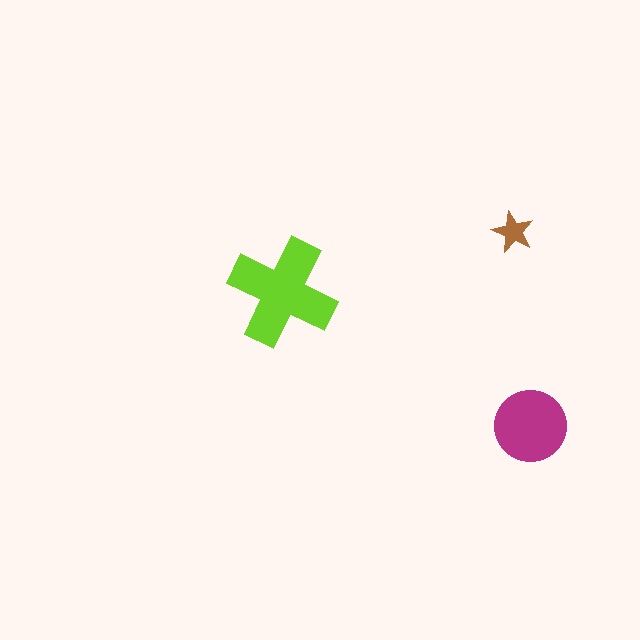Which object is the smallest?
The brown star.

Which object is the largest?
The lime cross.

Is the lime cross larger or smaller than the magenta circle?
Larger.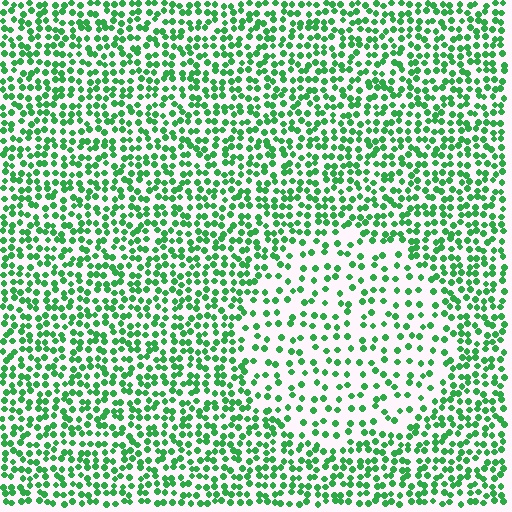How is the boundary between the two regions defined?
The boundary is defined by a change in element density (approximately 2.0x ratio). All elements are the same color, size, and shape.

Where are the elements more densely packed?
The elements are more densely packed outside the circle boundary.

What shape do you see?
I see a circle.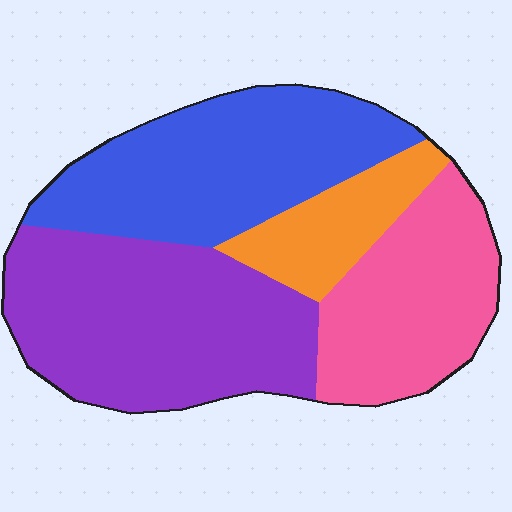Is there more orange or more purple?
Purple.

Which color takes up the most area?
Purple, at roughly 35%.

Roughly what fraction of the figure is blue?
Blue takes up about one third (1/3) of the figure.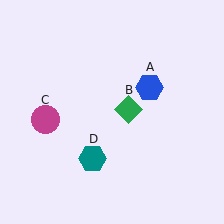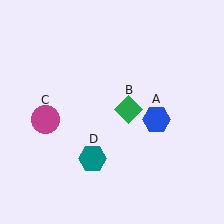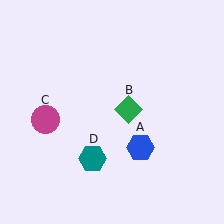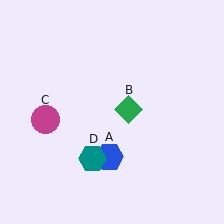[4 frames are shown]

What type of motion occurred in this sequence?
The blue hexagon (object A) rotated clockwise around the center of the scene.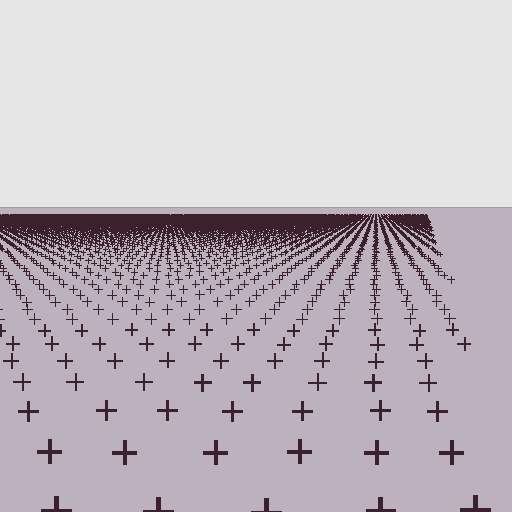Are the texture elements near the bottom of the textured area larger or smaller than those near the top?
Larger. Near the bottom, elements are closer to the viewer and appear at a bigger on-screen size.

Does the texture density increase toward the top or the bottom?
Density increases toward the top.